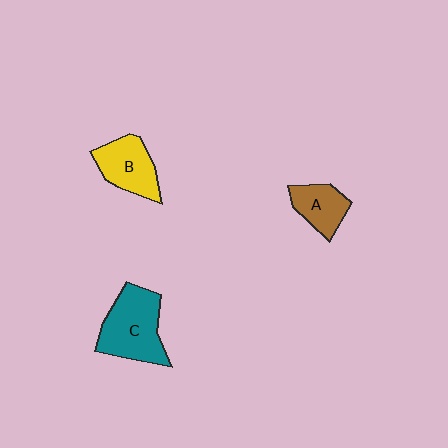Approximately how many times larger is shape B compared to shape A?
Approximately 1.3 times.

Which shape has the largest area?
Shape C (teal).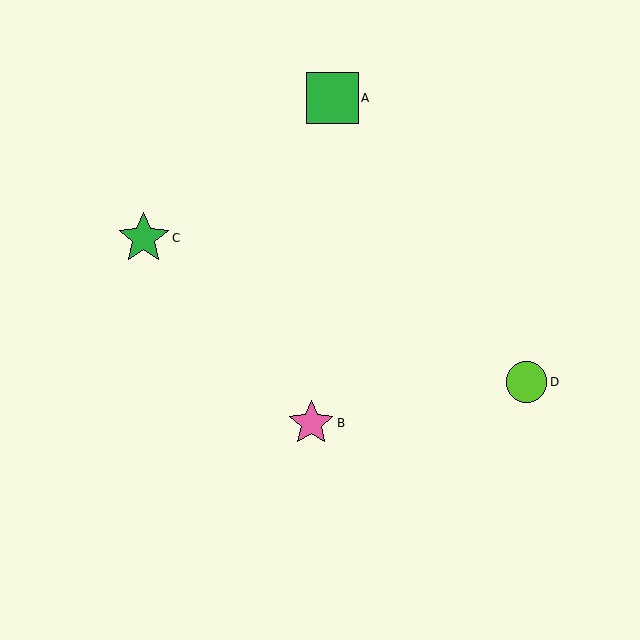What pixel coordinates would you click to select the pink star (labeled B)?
Click at (311, 423) to select the pink star B.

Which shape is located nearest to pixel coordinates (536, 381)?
The lime circle (labeled D) at (526, 382) is nearest to that location.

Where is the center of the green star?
The center of the green star is at (144, 238).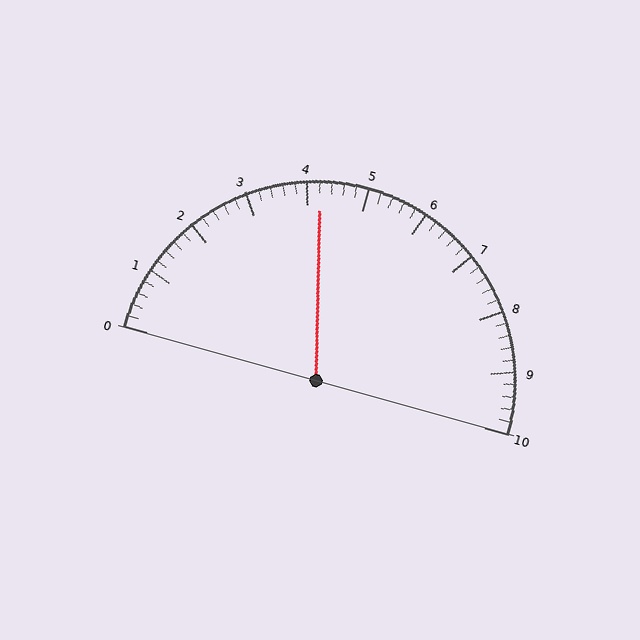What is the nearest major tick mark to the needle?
The nearest major tick mark is 4.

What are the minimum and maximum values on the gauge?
The gauge ranges from 0 to 10.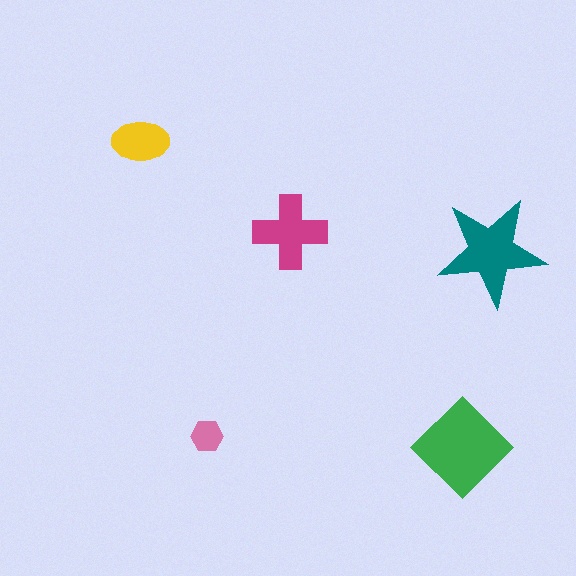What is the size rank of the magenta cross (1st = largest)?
3rd.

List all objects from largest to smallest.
The green diamond, the teal star, the magenta cross, the yellow ellipse, the pink hexagon.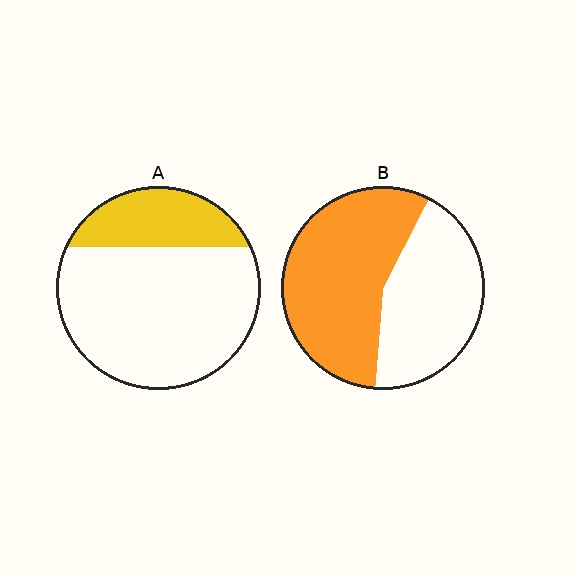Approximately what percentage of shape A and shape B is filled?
A is approximately 25% and B is approximately 55%.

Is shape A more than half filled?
No.